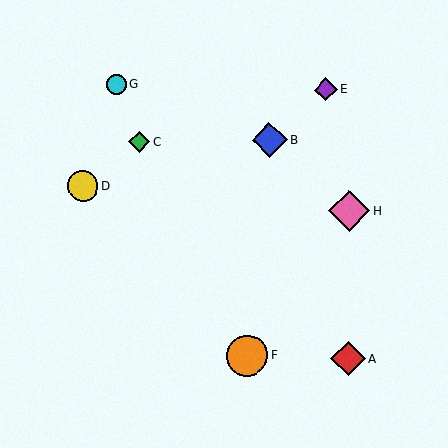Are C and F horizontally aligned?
No, C is at y≈142 and F is at y≈356.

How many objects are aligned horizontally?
2 objects (B, C) are aligned horizontally.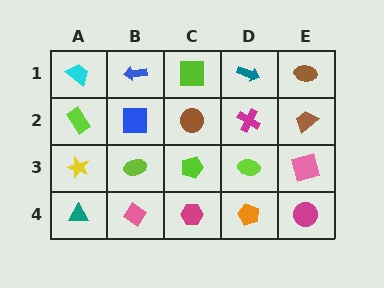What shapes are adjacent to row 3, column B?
A blue square (row 2, column B), a pink diamond (row 4, column B), a yellow star (row 3, column A), a lime pentagon (row 3, column C).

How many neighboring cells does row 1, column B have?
3.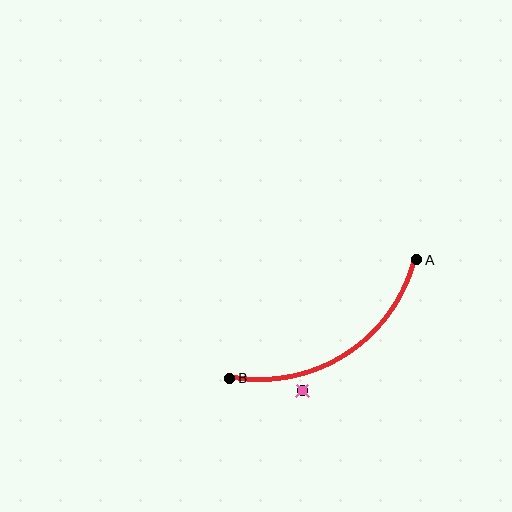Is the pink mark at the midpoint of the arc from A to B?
No — the pink mark does not lie on the arc at all. It sits slightly outside the curve.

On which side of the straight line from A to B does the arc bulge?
The arc bulges below the straight line connecting A and B.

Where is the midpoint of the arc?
The arc midpoint is the point on the curve farthest from the straight line joining A and B. It sits below that line.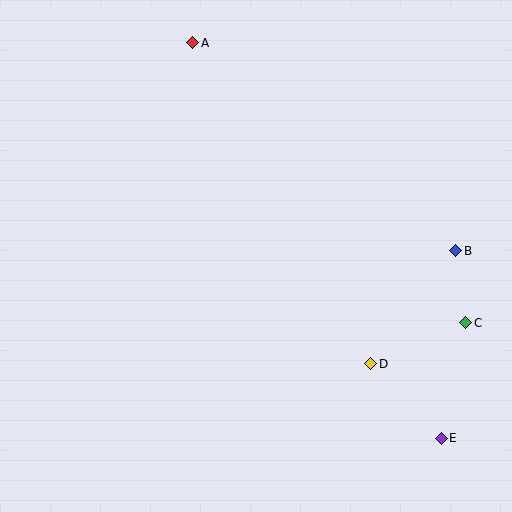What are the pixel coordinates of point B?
Point B is at (456, 251).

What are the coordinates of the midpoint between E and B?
The midpoint between E and B is at (449, 344).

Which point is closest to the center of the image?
Point D at (371, 364) is closest to the center.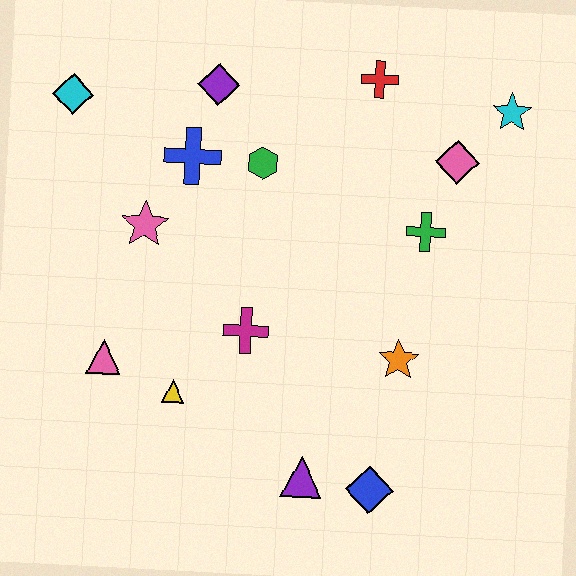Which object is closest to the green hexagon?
The blue cross is closest to the green hexagon.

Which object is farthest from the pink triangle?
The cyan star is farthest from the pink triangle.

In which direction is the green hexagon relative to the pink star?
The green hexagon is to the right of the pink star.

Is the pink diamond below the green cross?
No